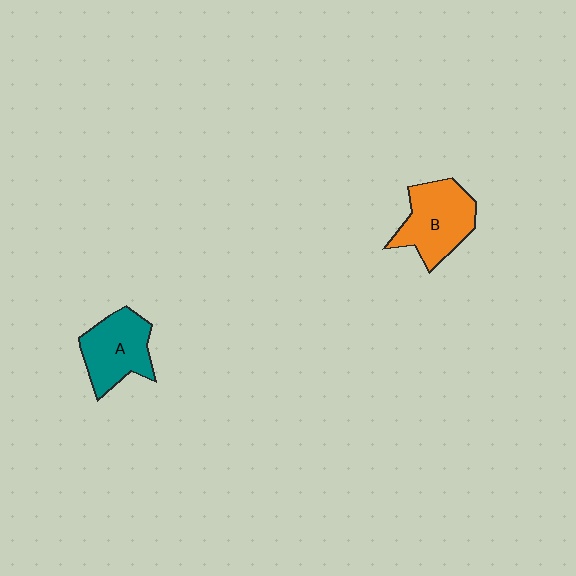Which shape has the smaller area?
Shape A (teal).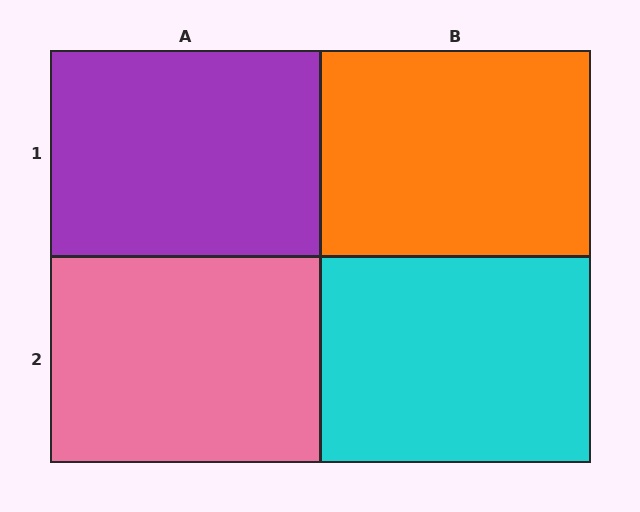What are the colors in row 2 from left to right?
Pink, cyan.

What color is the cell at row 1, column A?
Purple.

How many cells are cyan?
1 cell is cyan.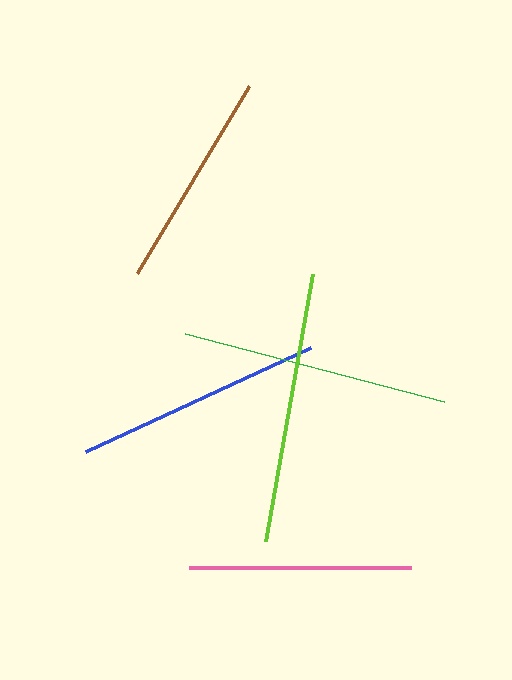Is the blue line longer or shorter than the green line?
The green line is longer than the blue line.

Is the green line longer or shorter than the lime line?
The lime line is longer than the green line.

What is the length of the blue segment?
The blue segment is approximately 248 pixels long.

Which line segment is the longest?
The lime line is the longest at approximately 271 pixels.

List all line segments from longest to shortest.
From longest to shortest: lime, green, blue, pink, brown.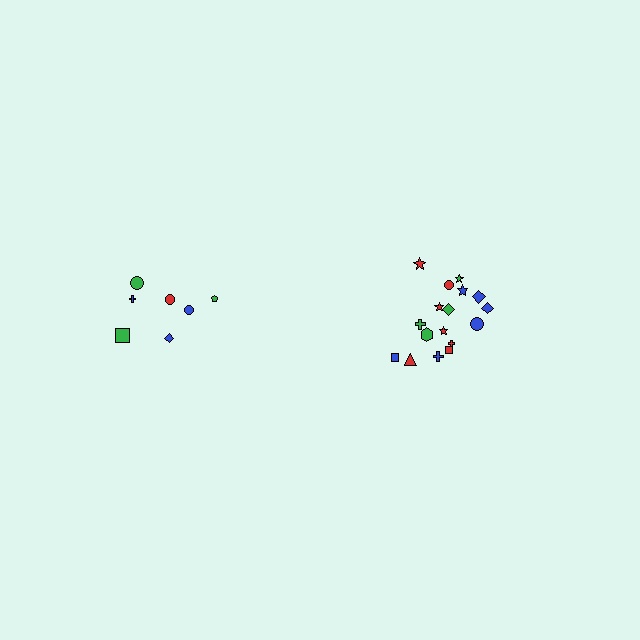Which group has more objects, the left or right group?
The right group.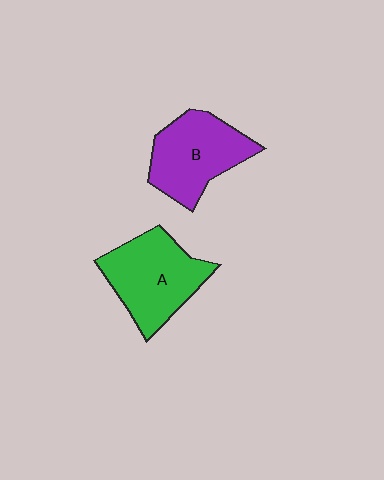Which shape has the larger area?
Shape A (green).